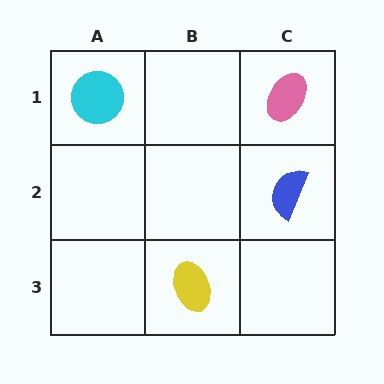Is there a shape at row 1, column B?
No, that cell is empty.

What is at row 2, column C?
A blue semicircle.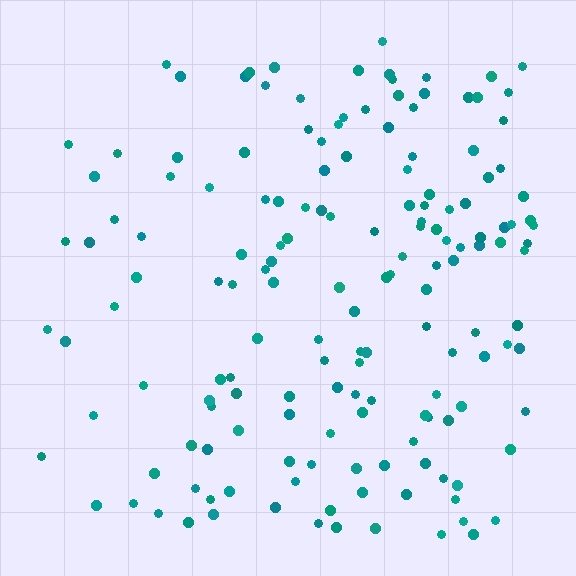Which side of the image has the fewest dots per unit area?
The left.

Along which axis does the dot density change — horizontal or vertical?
Horizontal.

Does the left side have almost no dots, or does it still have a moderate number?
Still a moderate number, just noticeably fewer than the right.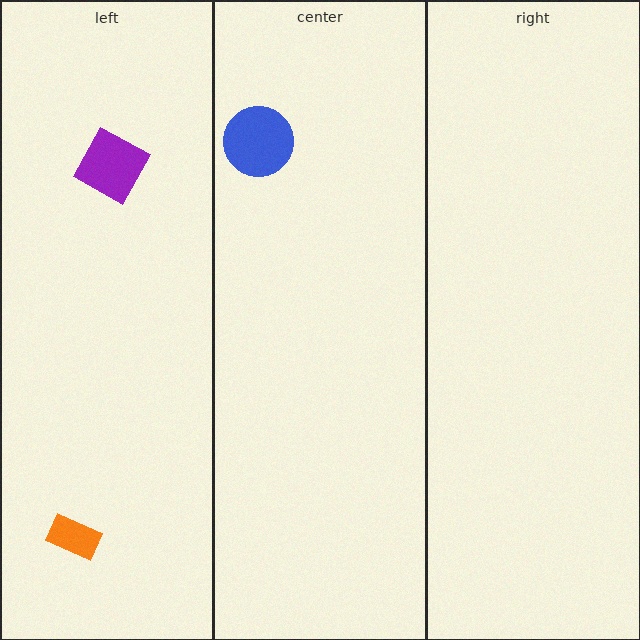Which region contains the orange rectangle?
The left region.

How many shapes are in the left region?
2.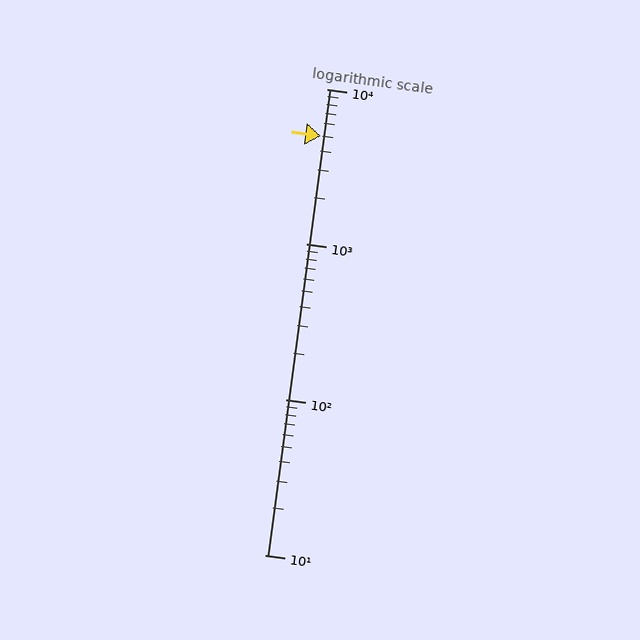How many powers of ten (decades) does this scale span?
The scale spans 3 decades, from 10 to 10000.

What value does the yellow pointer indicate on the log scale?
The pointer indicates approximately 5000.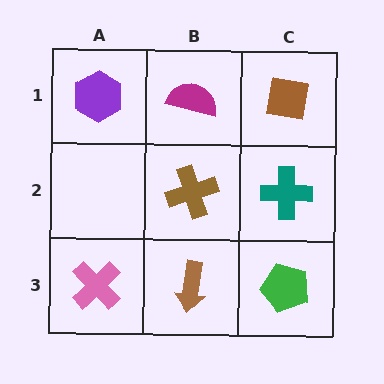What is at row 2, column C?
A teal cross.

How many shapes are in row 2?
2 shapes.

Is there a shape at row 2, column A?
No, that cell is empty.